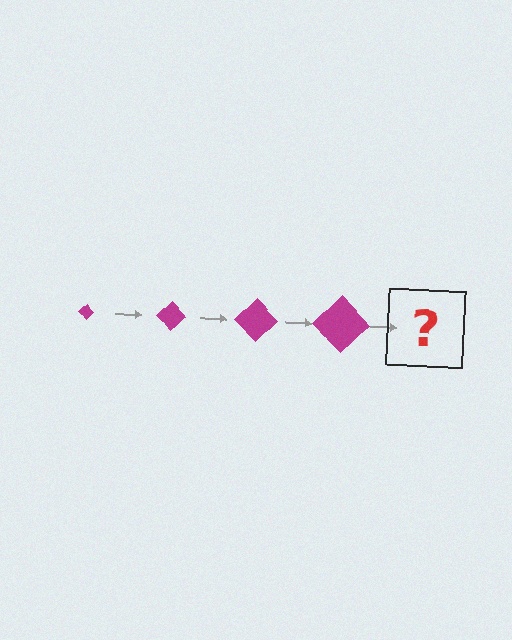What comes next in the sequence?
The next element should be a magenta diamond, larger than the previous one.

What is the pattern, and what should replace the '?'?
The pattern is that the diamond gets progressively larger each step. The '?' should be a magenta diamond, larger than the previous one.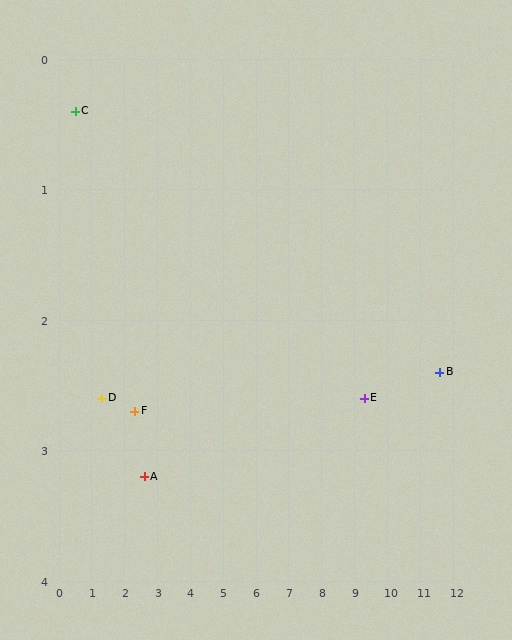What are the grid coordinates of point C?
Point C is at approximately (0.5, 0.4).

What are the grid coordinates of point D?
Point D is at approximately (1.3, 2.6).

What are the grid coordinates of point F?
Point F is at approximately (2.3, 2.7).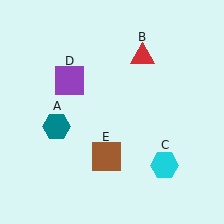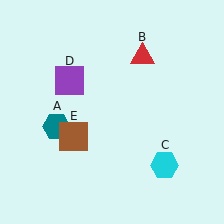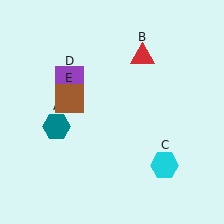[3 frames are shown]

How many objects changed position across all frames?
1 object changed position: brown square (object E).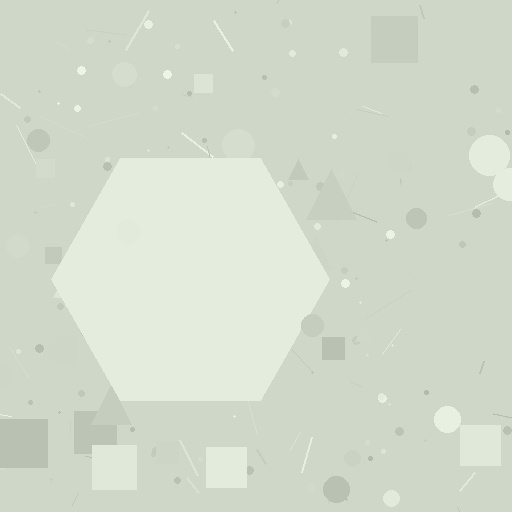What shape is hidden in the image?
A hexagon is hidden in the image.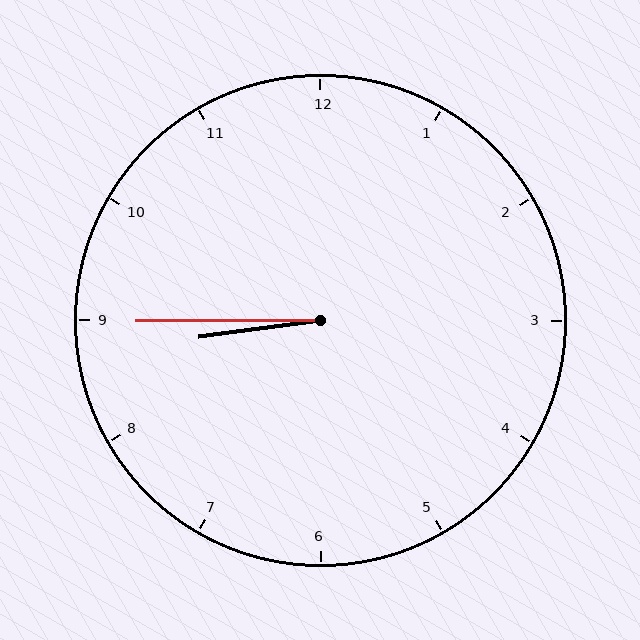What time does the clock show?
8:45.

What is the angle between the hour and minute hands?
Approximately 8 degrees.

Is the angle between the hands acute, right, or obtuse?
It is acute.